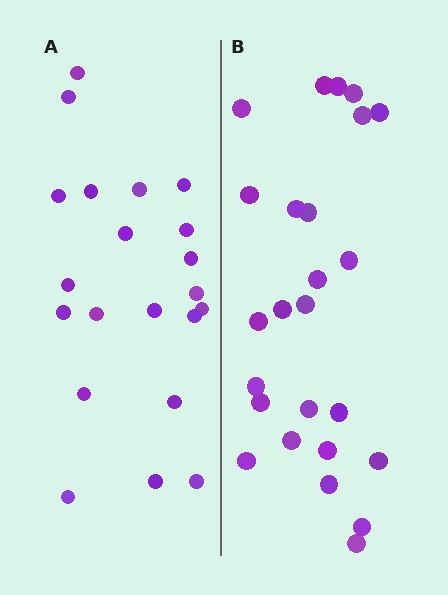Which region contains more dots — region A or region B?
Region B (the right region) has more dots.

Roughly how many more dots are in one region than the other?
Region B has about 4 more dots than region A.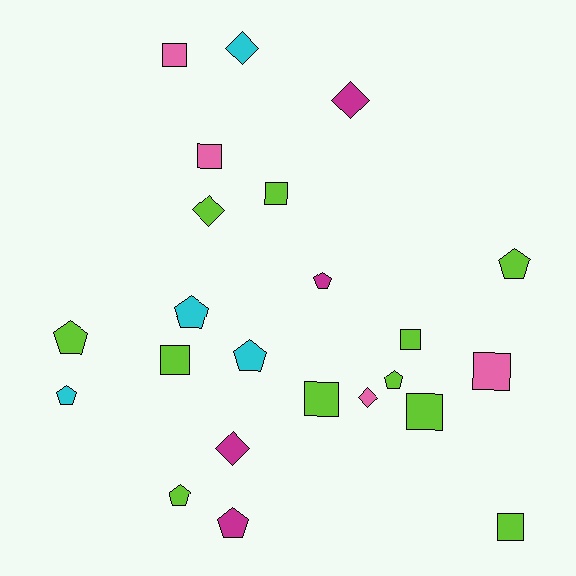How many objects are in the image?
There are 23 objects.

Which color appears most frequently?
Lime, with 11 objects.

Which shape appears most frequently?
Square, with 9 objects.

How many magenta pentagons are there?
There are 2 magenta pentagons.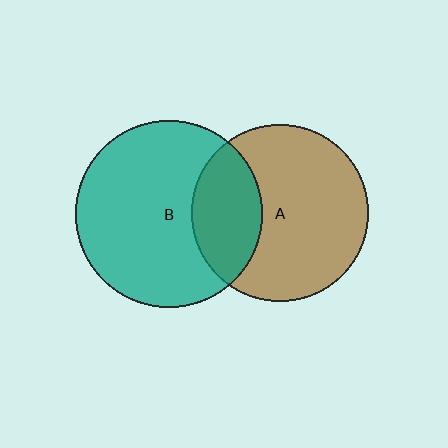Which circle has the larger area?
Circle B (teal).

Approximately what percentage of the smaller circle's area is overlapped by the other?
Approximately 30%.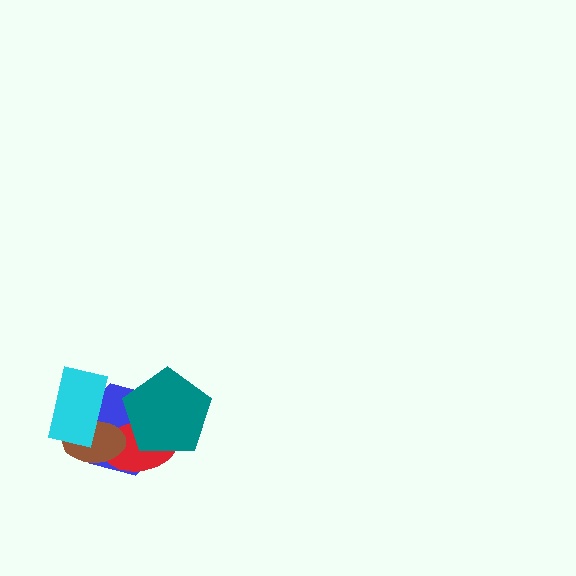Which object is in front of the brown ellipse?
The cyan rectangle is in front of the brown ellipse.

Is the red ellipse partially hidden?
Yes, it is partially covered by another shape.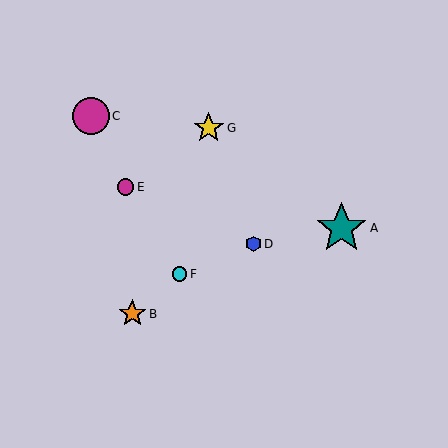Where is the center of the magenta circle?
The center of the magenta circle is at (91, 116).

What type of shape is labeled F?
Shape F is a cyan circle.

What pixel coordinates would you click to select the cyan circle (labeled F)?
Click at (179, 274) to select the cyan circle F.